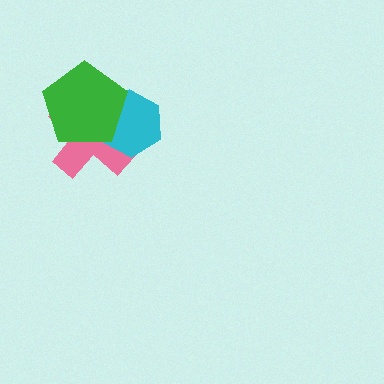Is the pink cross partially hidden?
Yes, it is partially covered by another shape.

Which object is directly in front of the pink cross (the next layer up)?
The cyan hexagon is directly in front of the pink cross.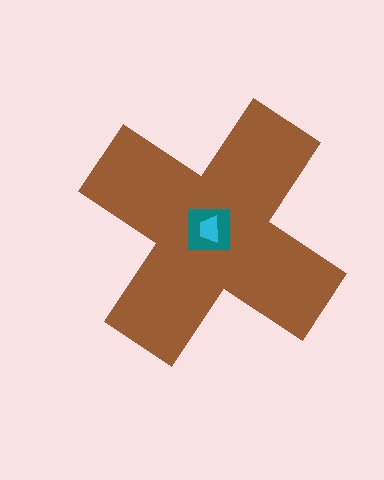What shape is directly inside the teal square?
The cyan trapezoid.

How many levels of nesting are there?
3.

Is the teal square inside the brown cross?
Yes.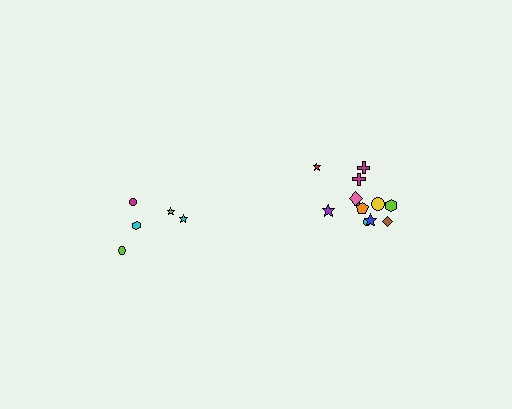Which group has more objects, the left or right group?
The right group.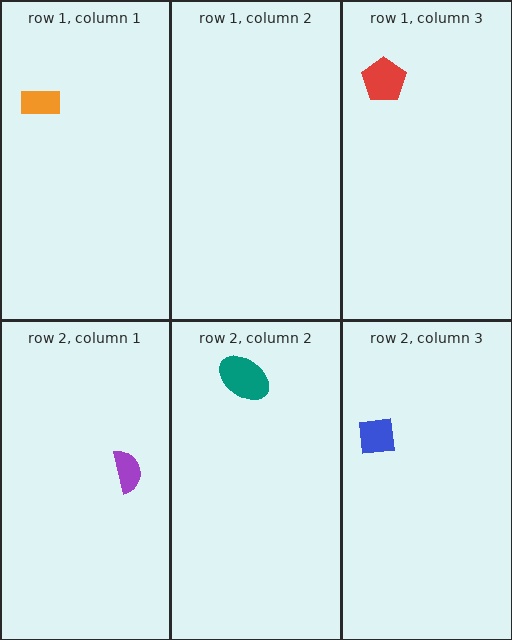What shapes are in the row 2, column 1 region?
The purple semicircle.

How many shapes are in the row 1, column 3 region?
1.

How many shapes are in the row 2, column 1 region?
1.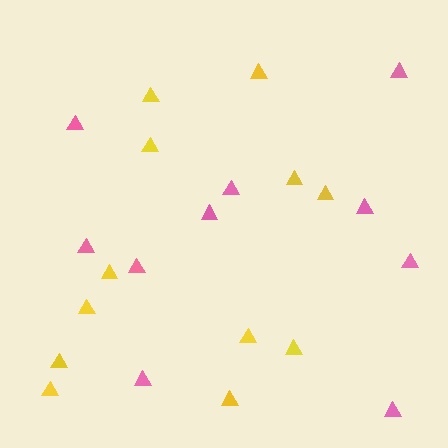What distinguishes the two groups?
There are 2 groups: one group of pink triangles (10) and one group of yellow triangles (12).